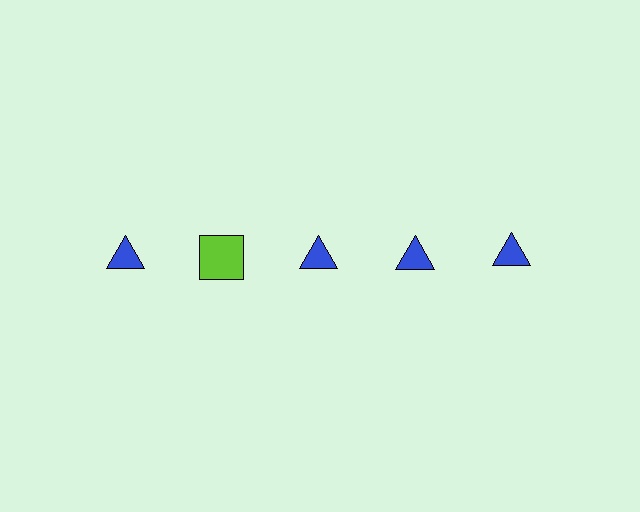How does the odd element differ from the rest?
It differs in both color (lime instead of blue) and shape (square instead of triangle).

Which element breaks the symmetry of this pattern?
The lime square in the top row, second from left column breaks the symmetry. All other shapes are blue triangles.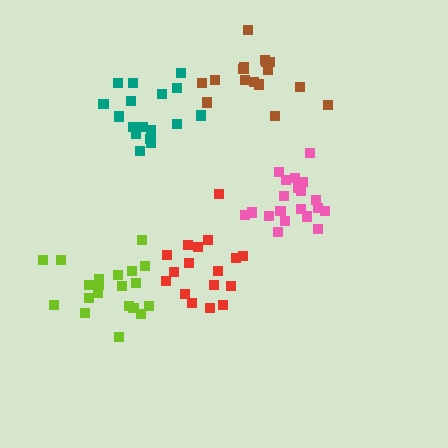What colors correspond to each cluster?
The clusters are colored: lime, pink, teal, brown, red.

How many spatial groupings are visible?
There are 5 spatial groupings.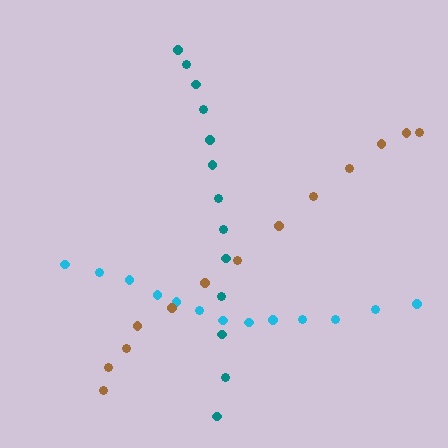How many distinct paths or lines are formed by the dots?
There are 3 distinct paths.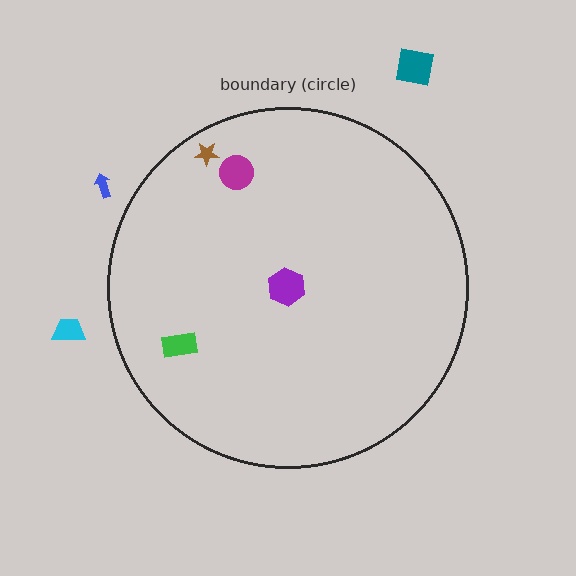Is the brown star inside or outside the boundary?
Inside.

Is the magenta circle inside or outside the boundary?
Inside.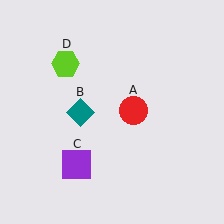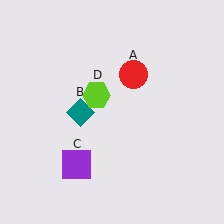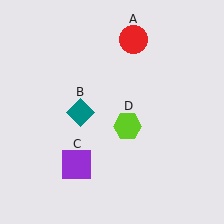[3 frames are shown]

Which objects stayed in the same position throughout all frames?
Teal diamond (object B) and purple square (object C) remained stationary.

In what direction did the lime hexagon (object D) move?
The lime hexagon (object D) moved down and to the right.